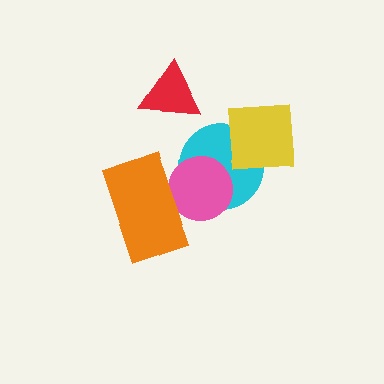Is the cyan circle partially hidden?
Yes, it is partially covered by another shape.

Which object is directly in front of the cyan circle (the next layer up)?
The pink circle is directly in front of the cyan circle.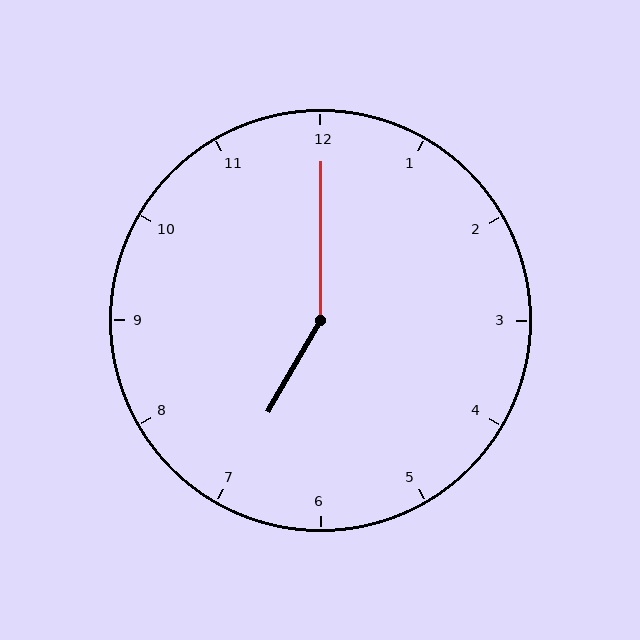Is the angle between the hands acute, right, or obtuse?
It is obtuse.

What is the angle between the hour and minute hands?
Approximately 150 degrees.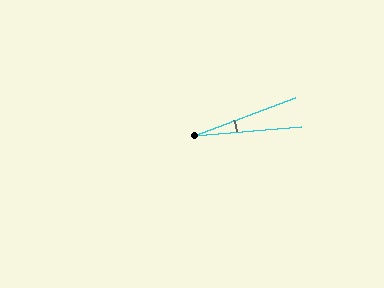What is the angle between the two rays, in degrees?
Approximately 16 degrees.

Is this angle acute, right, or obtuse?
It is acute.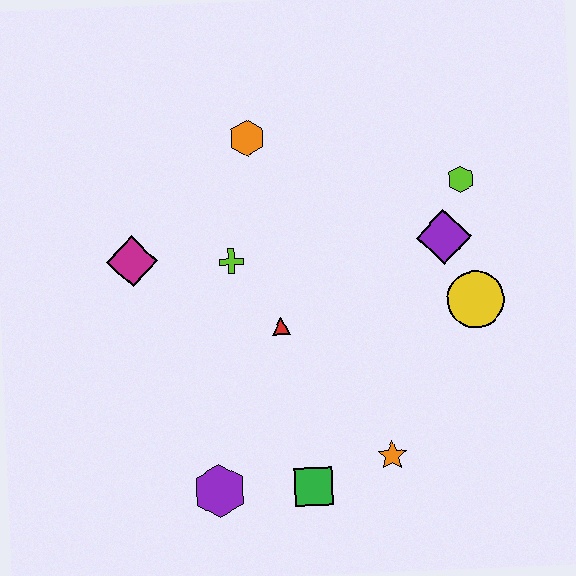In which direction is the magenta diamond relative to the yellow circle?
The magenta diamond is to the left of the yellow circle.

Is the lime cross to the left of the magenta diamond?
No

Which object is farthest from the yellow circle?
The magenta diamond is farthest from the yellow circle.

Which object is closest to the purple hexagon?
The green square is closest to the purple hexagon.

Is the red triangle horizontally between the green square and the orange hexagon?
Yes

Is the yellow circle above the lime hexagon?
No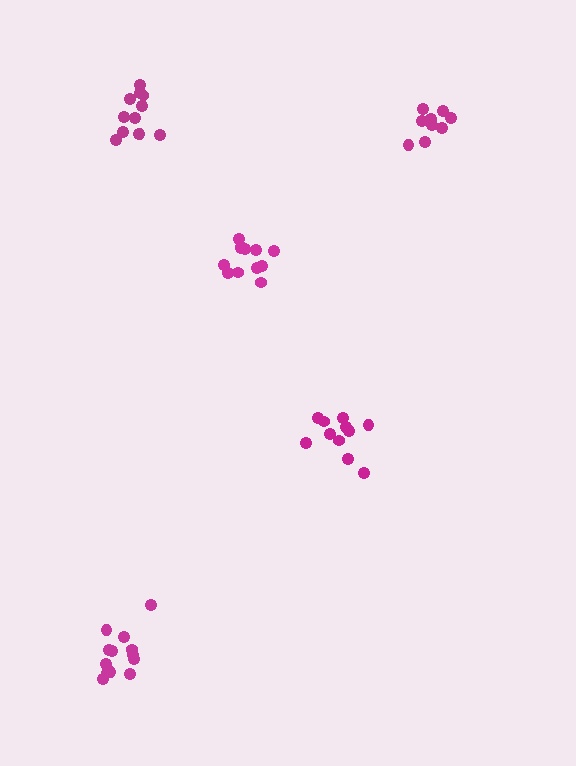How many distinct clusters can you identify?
There are 5 distinct clusters.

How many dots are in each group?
Group 1: 13 dots, Group 2: 12 dots, Group 3: 12 dots, Group 4: 11 dots, Group 5: 9 dots (57 total).